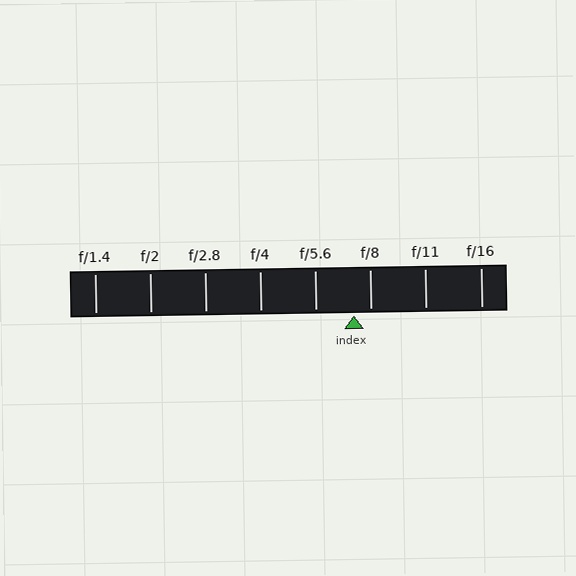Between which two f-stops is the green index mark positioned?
The index mark is between f/5.6 and f/8.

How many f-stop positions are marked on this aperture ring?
There are 8 f-stop positions marked.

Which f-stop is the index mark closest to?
The index mark is closest to f/8.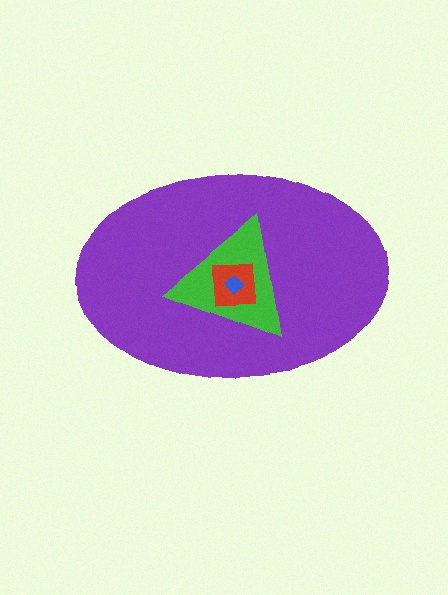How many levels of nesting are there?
4.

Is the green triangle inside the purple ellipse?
Yes.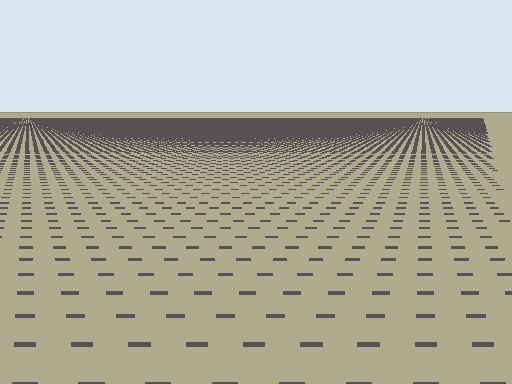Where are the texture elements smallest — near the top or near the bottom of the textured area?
Near the top.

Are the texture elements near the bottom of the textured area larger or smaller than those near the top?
Larger. Near the bottom, elements are closer to the viewer and appear at a bigger on-screen size.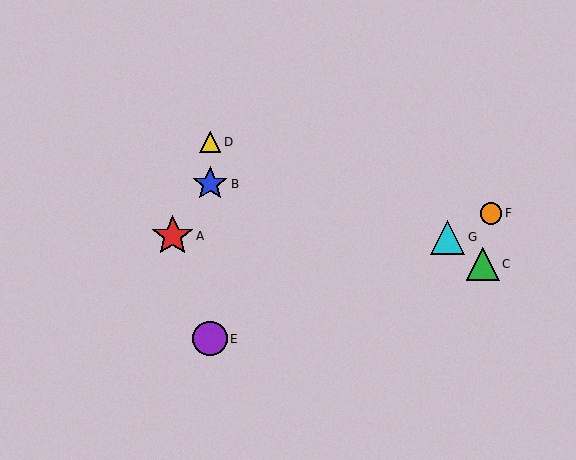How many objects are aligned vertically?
3 objects (B, D, E) are aligned vertically.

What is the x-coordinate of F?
Object F is at x≈491.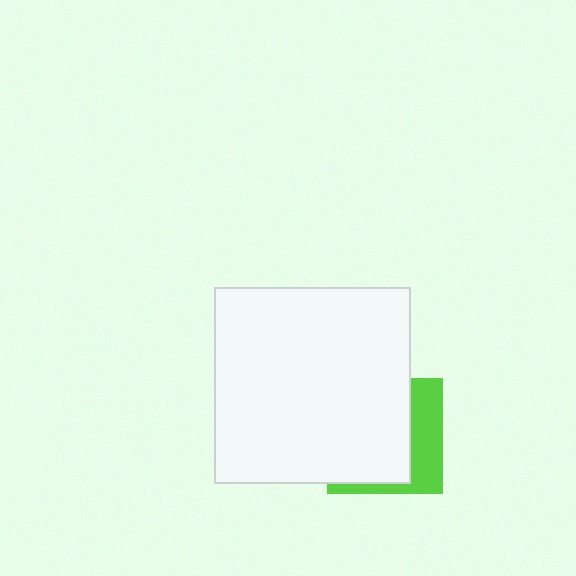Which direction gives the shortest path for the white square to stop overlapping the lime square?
Moving left gives the shortest separation.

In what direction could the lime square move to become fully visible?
The lime square could move right. That would shift it out from behind the white square entirely.